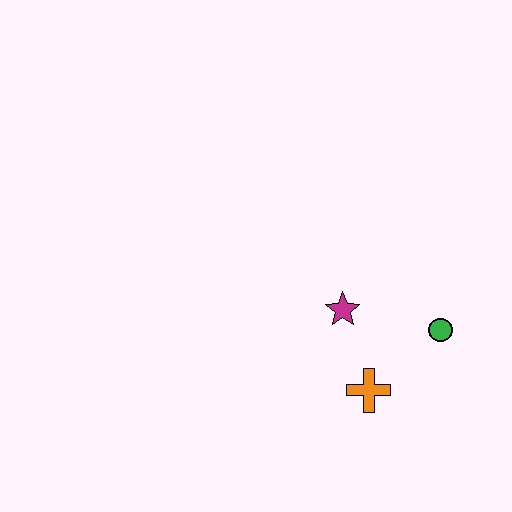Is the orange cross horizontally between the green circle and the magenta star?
Yes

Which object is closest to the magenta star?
The orange cross is closest to the magenta star.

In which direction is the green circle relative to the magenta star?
The green circle is to the right of the magenta star.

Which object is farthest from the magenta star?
The green circle is farthest from the magenta star.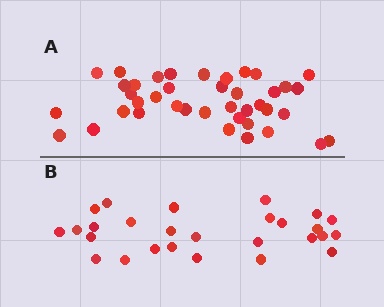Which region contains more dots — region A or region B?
Region A (the top region) has more dots.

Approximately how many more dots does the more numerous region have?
Region A has approximately 15 more dots than region B.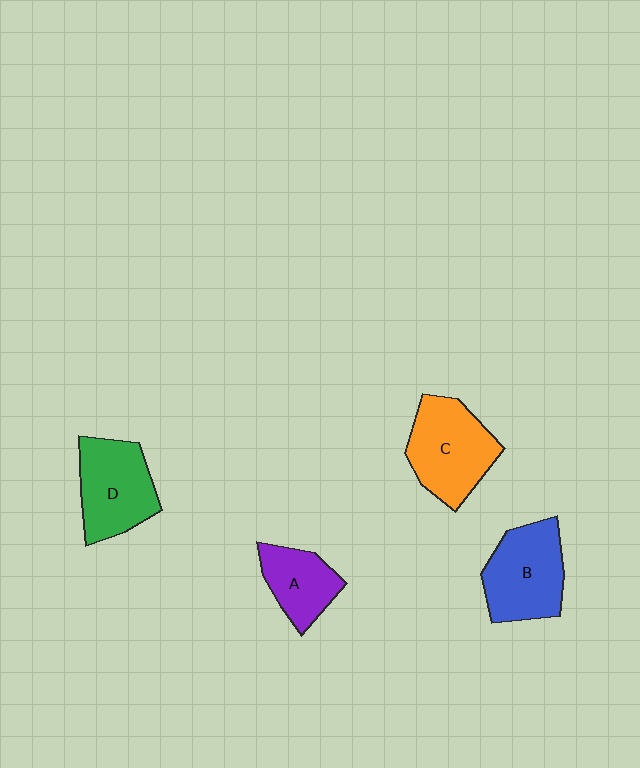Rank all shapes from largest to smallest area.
From largest to smallest: C (orange), B (blue), D (green), A (purple).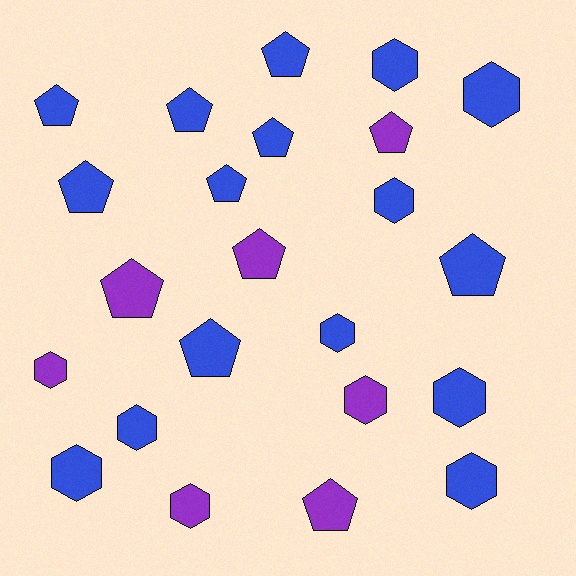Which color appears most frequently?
Blue, with 16 objects.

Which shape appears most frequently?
Pentagon, with 12 objects.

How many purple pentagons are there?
There are 4 purple pentagons.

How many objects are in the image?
There are 23 objects.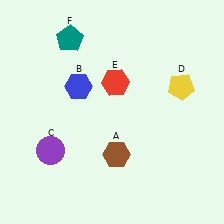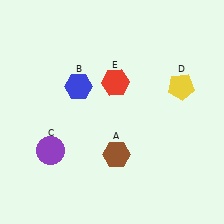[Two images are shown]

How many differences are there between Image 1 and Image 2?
There is 1 difference between the two images.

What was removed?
The teal pentagon (F) was removed in Image 2.